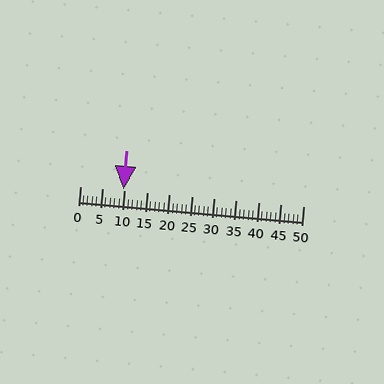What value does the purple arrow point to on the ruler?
The purple arrow points to approximately 10.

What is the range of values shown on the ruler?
The ruler shows values from 0 to 50.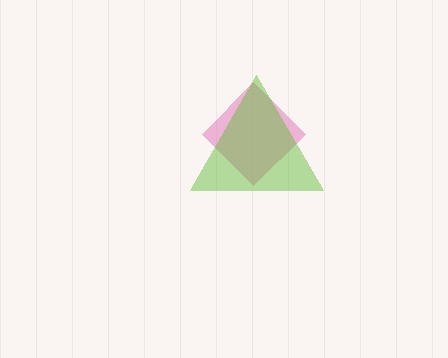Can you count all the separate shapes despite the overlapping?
Yes, there are 2 separate shapes.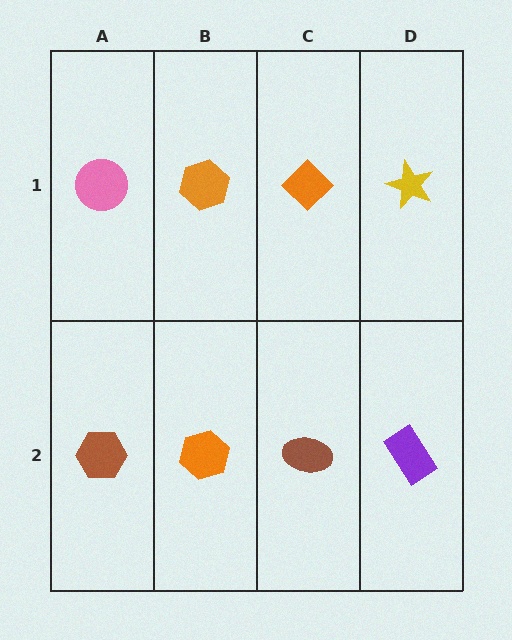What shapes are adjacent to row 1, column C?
A brown ellipse (row 2, column C), an orange hexagon (row 1, column B), a yellow star (row 1, column D).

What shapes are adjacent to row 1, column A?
A brown hexagon (row 2, column A), an orange hexagon (row 1, column B).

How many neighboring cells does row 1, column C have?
3.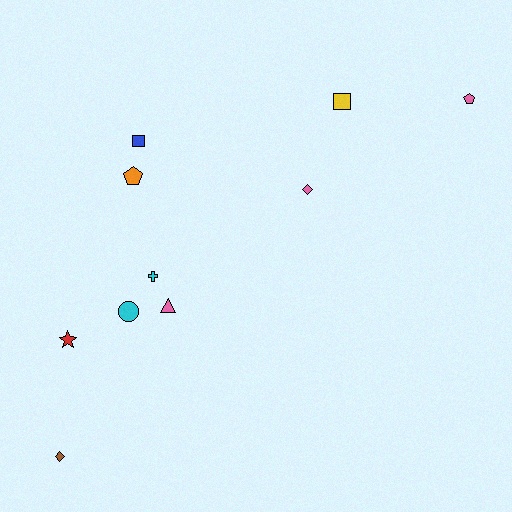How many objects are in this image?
There are 10 objects.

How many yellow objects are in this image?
There is 1 yellow object.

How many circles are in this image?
There is 1 circle.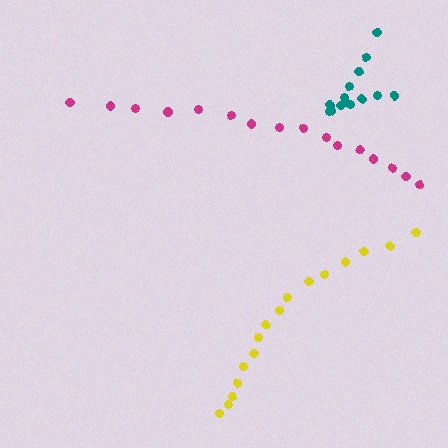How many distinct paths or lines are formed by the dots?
There are 3 distinct paths.